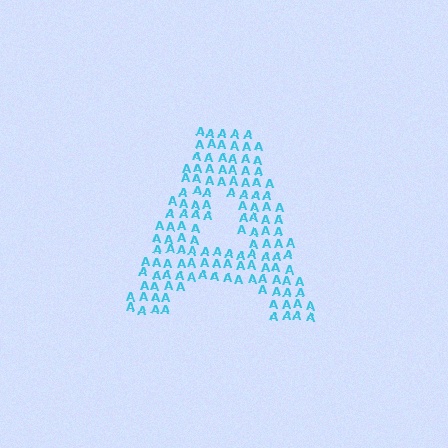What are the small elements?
The small elements are letter A's.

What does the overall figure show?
The overall figure shows the letter A.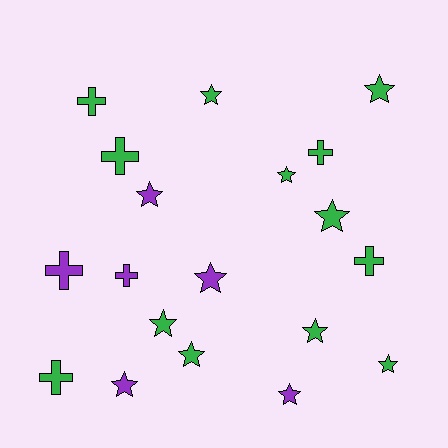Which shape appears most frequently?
Star, with 12 objects.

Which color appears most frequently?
Green, with 13 objects.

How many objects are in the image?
There are 19 objects.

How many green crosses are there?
There are 5 green crosses.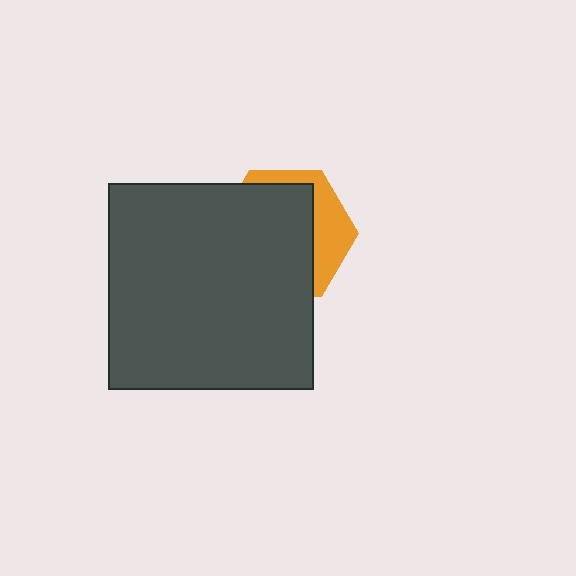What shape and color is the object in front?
The object in front is a dark gray square.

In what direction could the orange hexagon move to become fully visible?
The orange hexagon could move toward the upper-right. That would shift it out from behind the dark gray square entirely.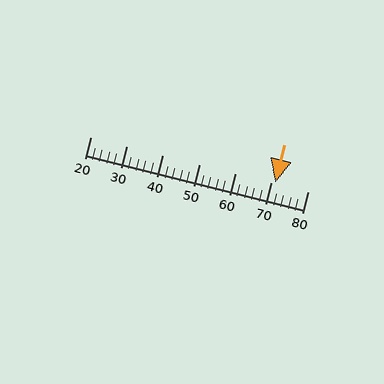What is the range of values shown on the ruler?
The ruler shows values from 20 to 80.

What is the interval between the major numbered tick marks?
The major tick marks are spaced 10 units apart.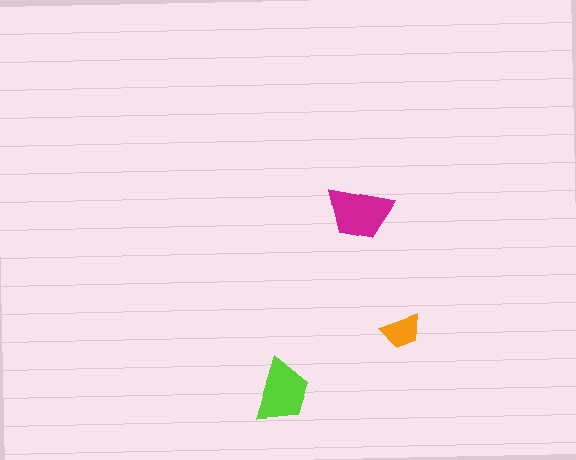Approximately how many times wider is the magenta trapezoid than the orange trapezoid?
About 1.5 times wider.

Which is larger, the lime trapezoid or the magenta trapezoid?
The magenta one.